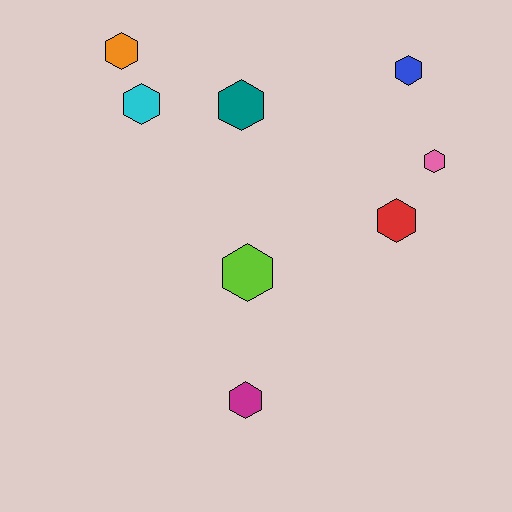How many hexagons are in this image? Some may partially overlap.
There are 8 hexagons.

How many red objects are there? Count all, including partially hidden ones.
There is 1 red object.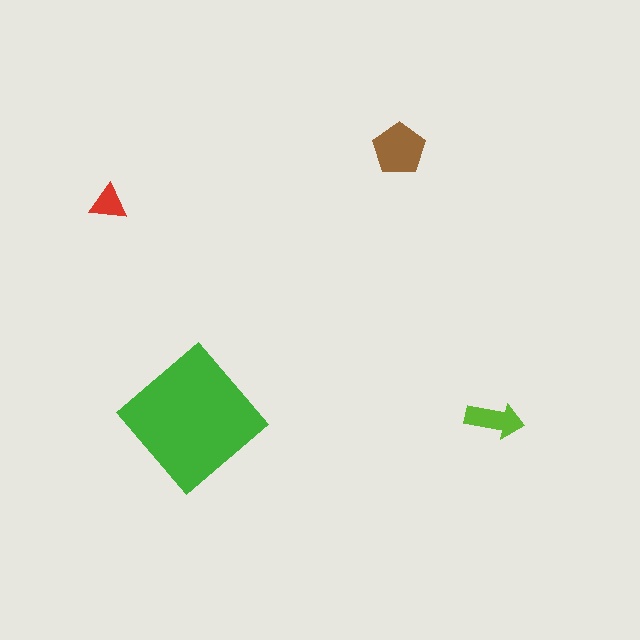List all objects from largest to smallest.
The green diamond, the brown pentagon, the lime arrow, the red triangle.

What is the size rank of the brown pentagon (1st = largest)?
2nd.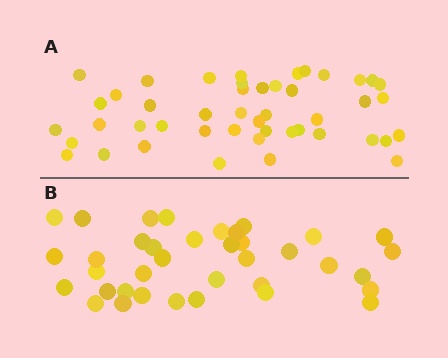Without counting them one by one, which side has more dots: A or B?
Region A (the top region) has more dots.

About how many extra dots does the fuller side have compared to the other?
Region A has roughly 8 or so more dots than region B.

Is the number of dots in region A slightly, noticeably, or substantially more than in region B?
Region A has only slightly more — the two regions are fairly close. The ratio is roughly 1.2 to 1.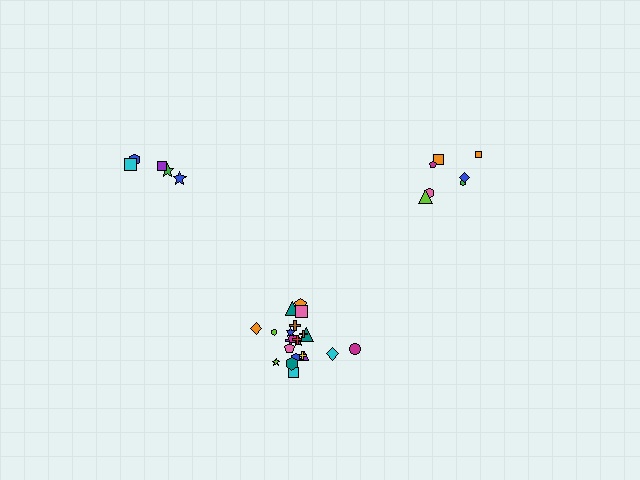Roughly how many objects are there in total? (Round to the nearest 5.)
Roughly 35 objects in total.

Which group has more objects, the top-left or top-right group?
The top-right group.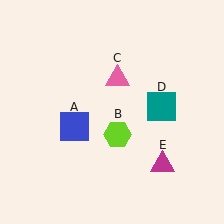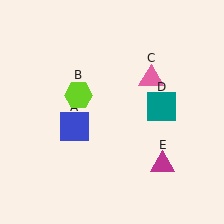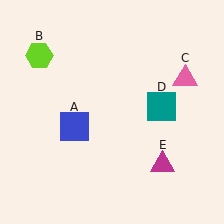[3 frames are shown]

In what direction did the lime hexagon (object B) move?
The lime hexagon (object B) moved up and to the left.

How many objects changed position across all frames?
2 objects changed position: lime hexagon (object B), pink triangle (object C).